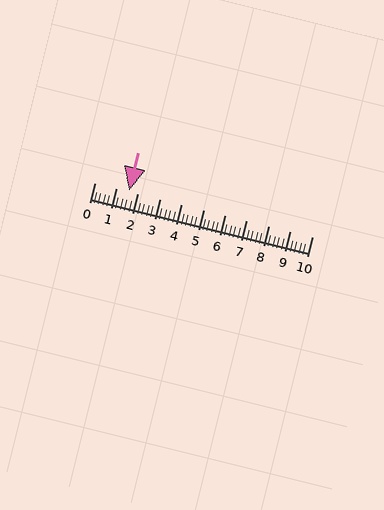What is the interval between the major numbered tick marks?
The major tick marks are spaced 1 units apart.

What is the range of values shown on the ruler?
The ruler shows values from 0 to 10.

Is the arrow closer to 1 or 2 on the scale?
The arrow is closer to 2.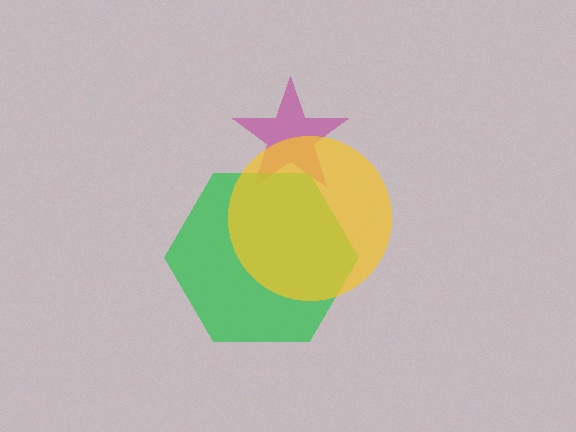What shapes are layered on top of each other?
The layered shapes are: a magenta star, a green hexagon, a yellow circle.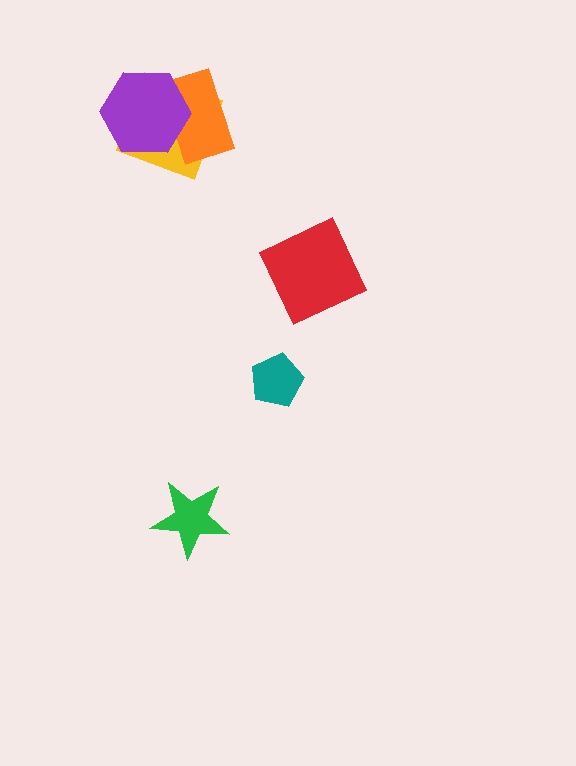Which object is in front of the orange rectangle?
The purple hexagon is in front of the orange rectangle.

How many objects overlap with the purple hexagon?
2 objects overlap with the purple hexagon.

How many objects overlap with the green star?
0 objects overlap with the green star.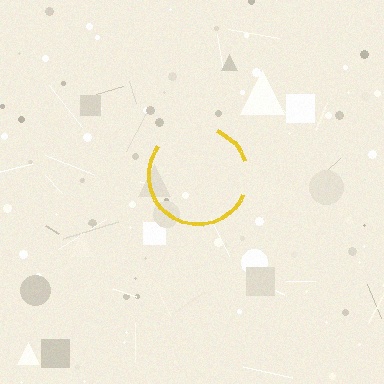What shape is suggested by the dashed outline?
The dashed outline suggests a circle.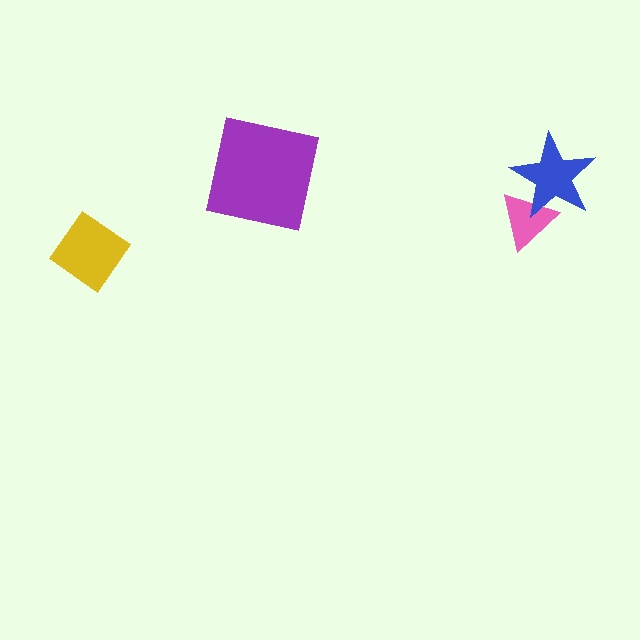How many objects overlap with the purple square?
0 objects overlap with the purple square.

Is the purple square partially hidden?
No, no other shape covers it.